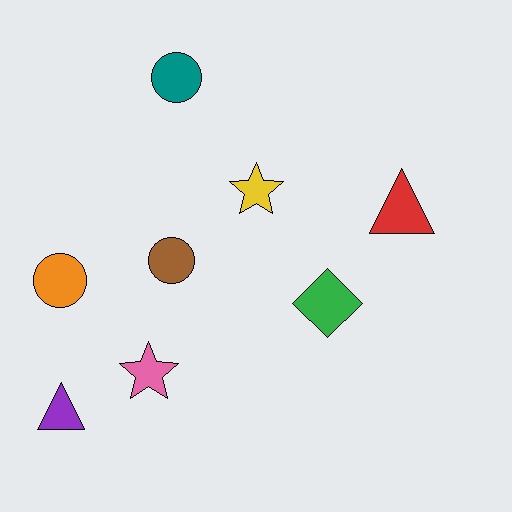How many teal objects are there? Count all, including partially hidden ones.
There is 1 teal object.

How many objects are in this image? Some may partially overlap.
There are 8 objects.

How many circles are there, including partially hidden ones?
There are 3 circles.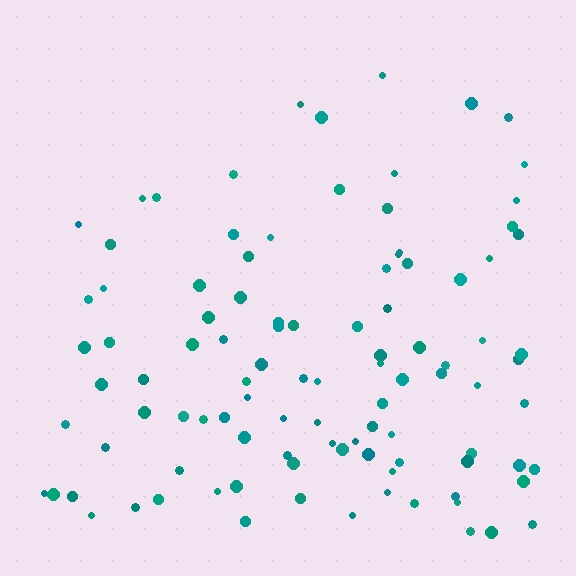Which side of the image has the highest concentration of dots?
The bottom.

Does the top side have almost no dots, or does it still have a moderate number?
Still a moderate number, just noticeably fewer than the bottom.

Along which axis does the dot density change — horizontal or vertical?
Vertical.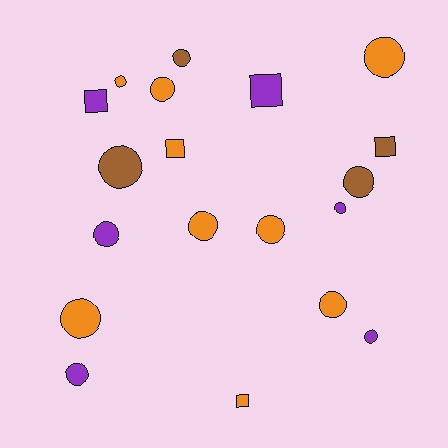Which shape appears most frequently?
Circle, with 14 objects.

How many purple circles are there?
There are 4 purple circles.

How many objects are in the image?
There are 19 objects.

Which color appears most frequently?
Orange, with 9 objects.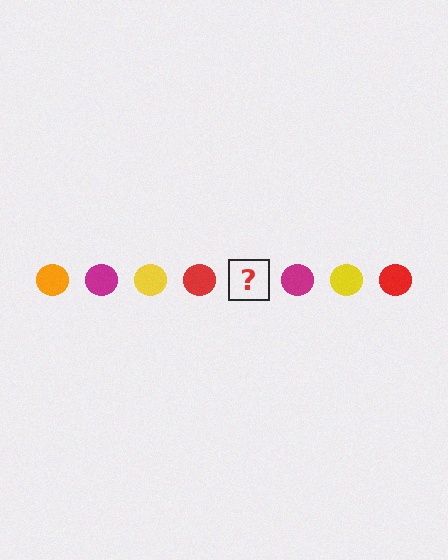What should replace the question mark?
The question mark should be replaced with an orange circle.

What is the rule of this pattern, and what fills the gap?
The rule is that the pattern cycles through orange, magenta, yellow, red circles. The gap should be filled with an orange circle.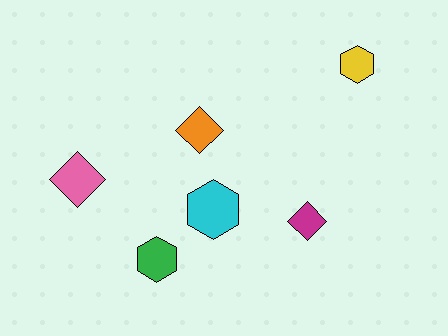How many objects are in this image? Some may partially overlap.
There are 6 objects.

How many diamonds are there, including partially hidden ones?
There are 3 diamonds.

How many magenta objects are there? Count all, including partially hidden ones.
There is 1 magenta object.